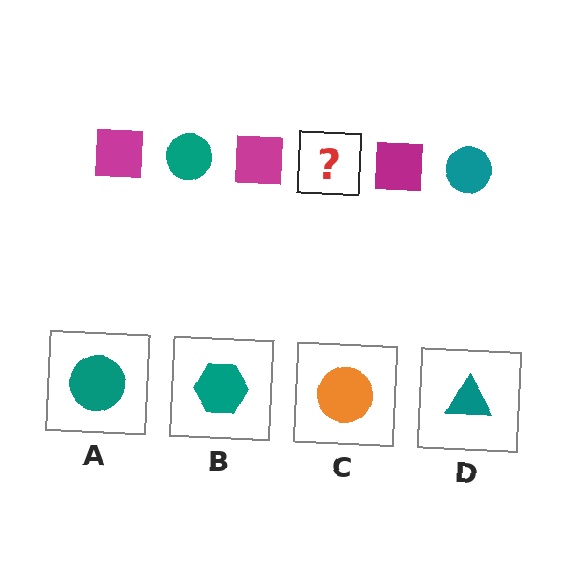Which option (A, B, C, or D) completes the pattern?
A.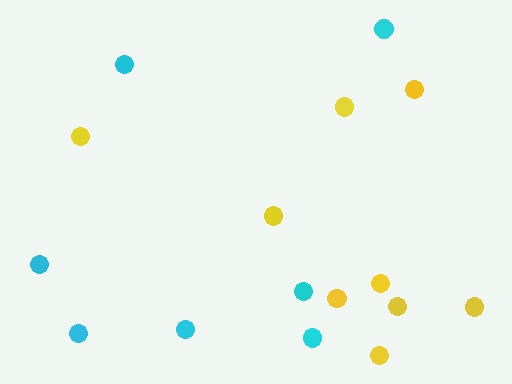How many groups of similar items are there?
There are 2 groups: one group of yellow circles (9) and one group of cyan circles (7).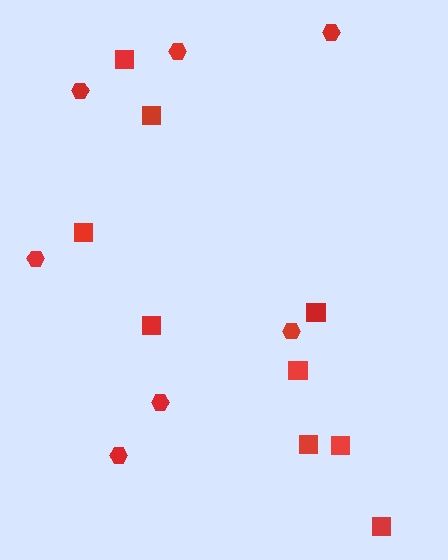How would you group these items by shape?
There are 2 groups: one group of hexagons (7) and one group of squares (9).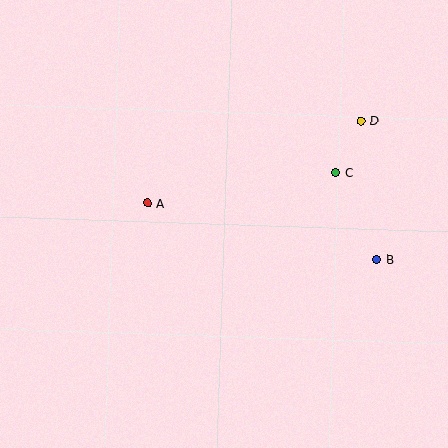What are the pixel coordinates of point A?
Point A is at (147, 203).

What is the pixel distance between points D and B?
The distance between D and B is 140 pixels.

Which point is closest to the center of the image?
Point A at (147, 203) is closest to the center.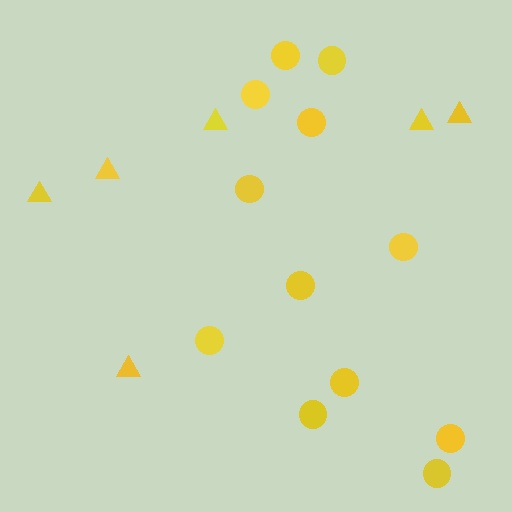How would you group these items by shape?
There are 2 groups: one group of triangles (6) and one group of circles (12).